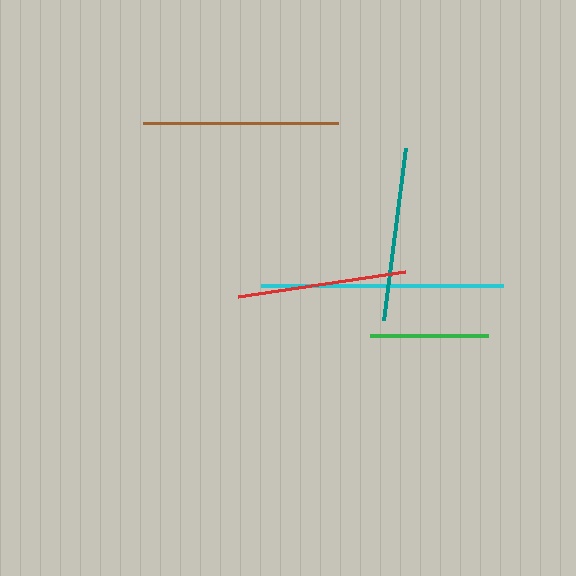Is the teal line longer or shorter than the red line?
The teal line is longer than the red line.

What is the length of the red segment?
The red segment is approximately 169 pixels long.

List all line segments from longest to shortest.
From longest to shortest: cyan, brown, teal, red, green.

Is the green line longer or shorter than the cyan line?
The cyan line is longer than the green line.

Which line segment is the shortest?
The green line is the shortest at approximately 118 pixels.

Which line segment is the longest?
The cyan line is the longest at approximately 241 pixels.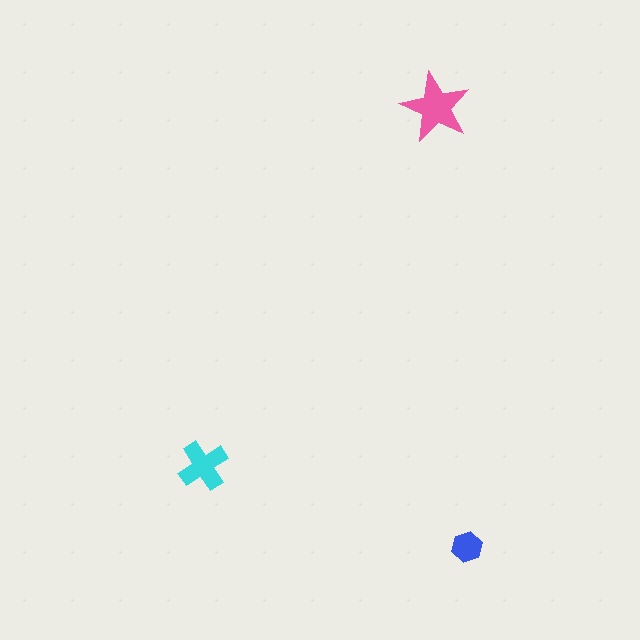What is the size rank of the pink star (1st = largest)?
1st.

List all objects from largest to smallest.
The pink star, the cyan cross, the blue hexagon.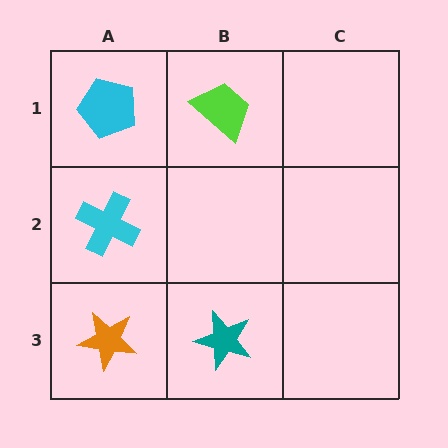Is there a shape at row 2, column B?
No, that cell is empty.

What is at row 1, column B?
A lime trapezoid.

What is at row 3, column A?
An orange star.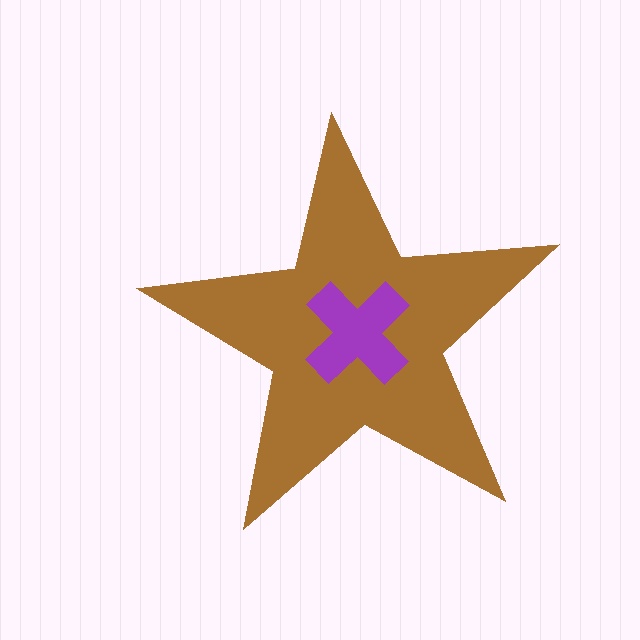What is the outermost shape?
The brown star.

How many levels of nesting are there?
2.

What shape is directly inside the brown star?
The purple cross.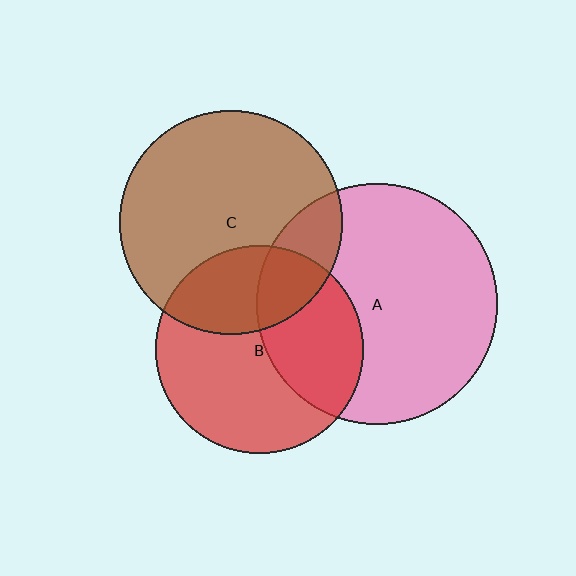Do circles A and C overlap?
Yes.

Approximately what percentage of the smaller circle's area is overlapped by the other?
Approximately 20%.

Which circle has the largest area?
Circle A (pink).